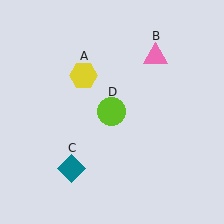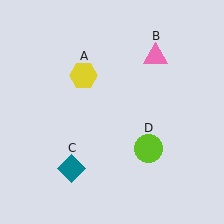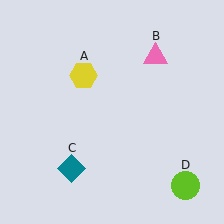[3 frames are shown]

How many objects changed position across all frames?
1 object changed position: lime circle (object D).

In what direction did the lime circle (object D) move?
The lime circle (object D) moved down and to the right.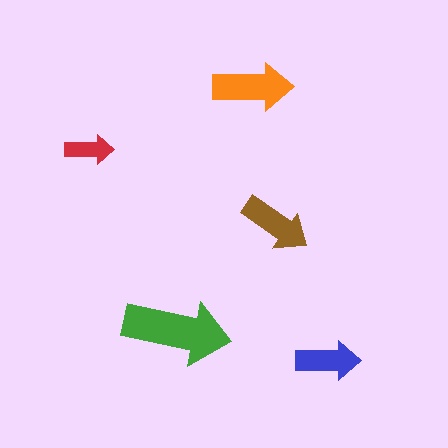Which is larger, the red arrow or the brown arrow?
The brown one.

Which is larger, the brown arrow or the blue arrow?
The brown one.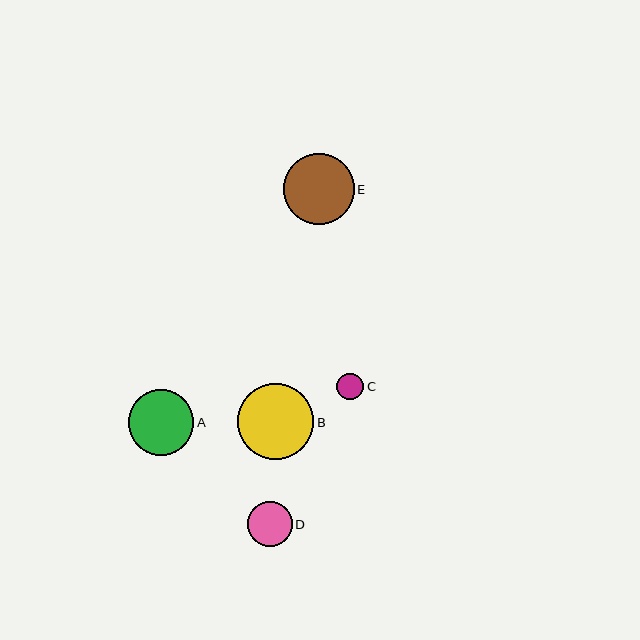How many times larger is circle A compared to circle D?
Circle A is approximately 1.5 times the size of circle D.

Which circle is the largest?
Circle B is the largest with a size of approximately 76 pixels.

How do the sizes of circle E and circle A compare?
Circle E and circle A are approximately the same size.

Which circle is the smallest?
Circle C is the smallest with a size of approximately 27 pixels.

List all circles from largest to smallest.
From largest to smallest: B, E, A, D, C.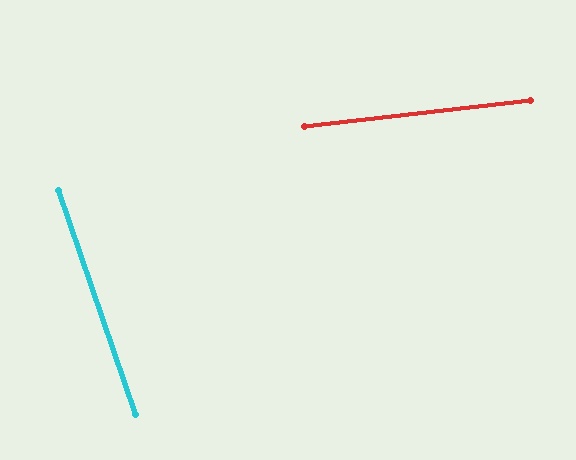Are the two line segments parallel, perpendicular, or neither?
Neither parallel nor perpendicular — they differ by about 78°.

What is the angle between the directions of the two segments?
Approximately 78 degrees.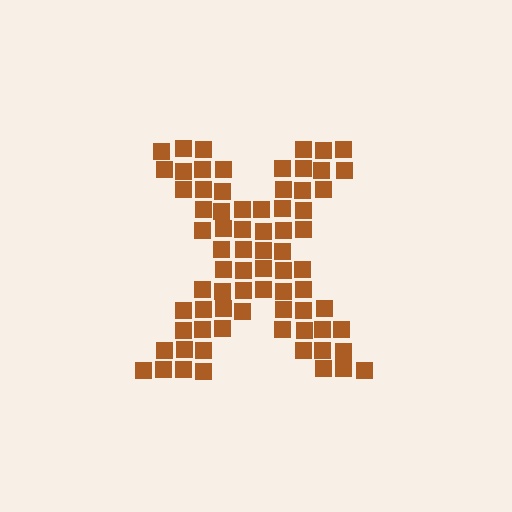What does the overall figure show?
The overall figure shows the letter X.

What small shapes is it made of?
It is made of small squares.